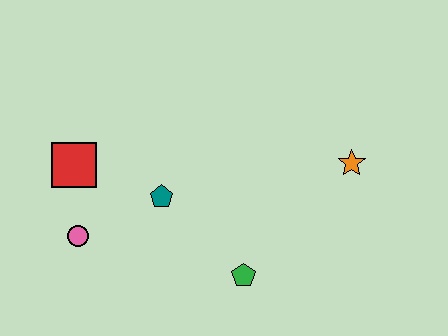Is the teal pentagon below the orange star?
Yes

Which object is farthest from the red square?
The orange star is farthest from the red square.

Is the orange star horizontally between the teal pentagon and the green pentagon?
No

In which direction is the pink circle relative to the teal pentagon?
The pink circle is to the left of the teal pentagon.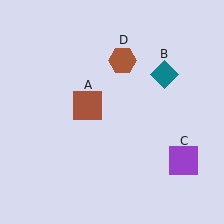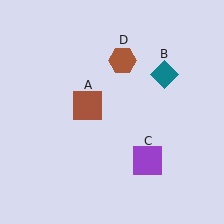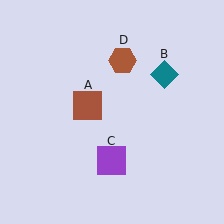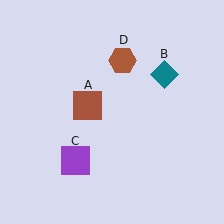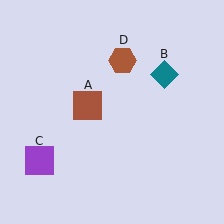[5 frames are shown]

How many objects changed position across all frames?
1 object changed position: purple square (object C).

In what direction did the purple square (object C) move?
The purple square (object C) moved left.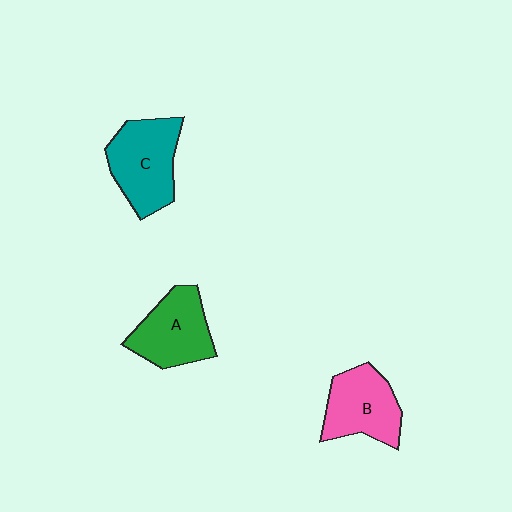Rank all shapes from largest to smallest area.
From largest to smallest: C (teal), A (green), B (pink).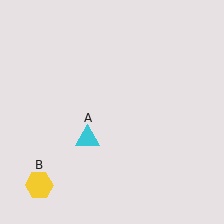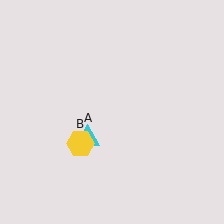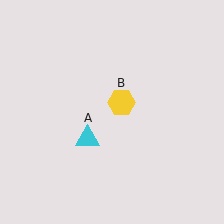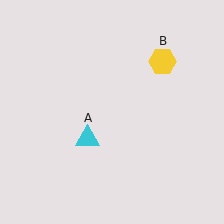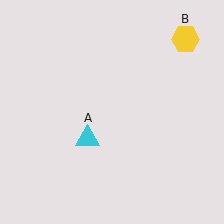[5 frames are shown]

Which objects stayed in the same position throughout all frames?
Cyan triangle (object A) remained stationary.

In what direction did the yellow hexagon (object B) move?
The yellow hexagon (object B) moved up and to the right.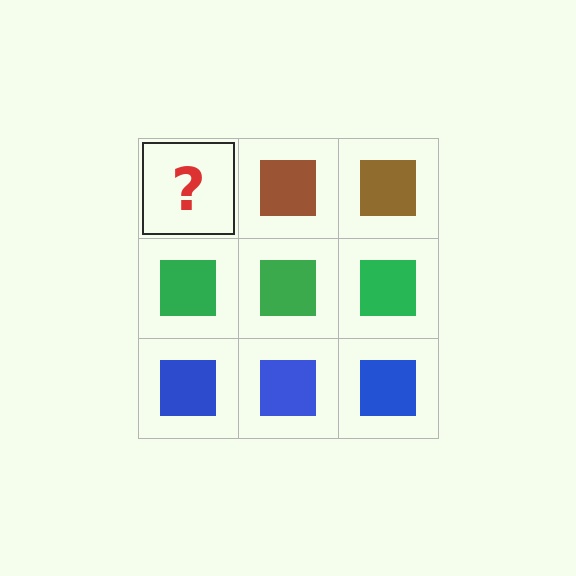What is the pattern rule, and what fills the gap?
The rule is that each row has a consistent color. The gap should be filled with a brown square.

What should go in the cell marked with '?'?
The missing cell should contain a brown square.